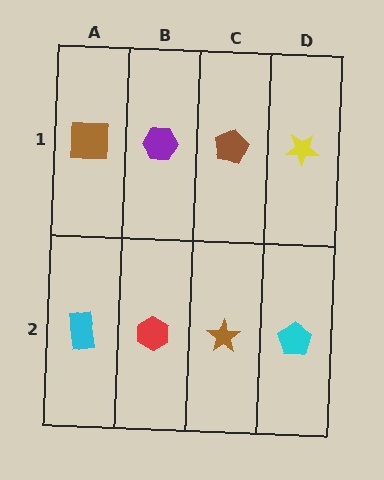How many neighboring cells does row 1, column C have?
3.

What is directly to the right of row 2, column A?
A red hexagon.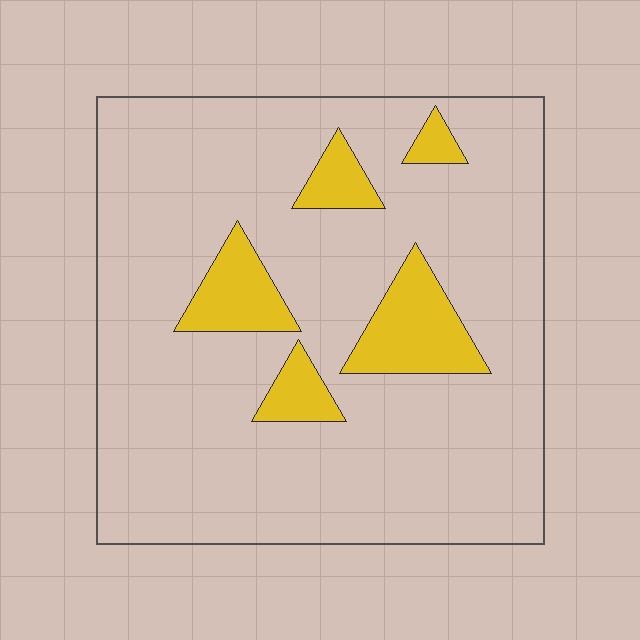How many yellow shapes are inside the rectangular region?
5.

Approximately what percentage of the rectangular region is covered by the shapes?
Approximately 15%.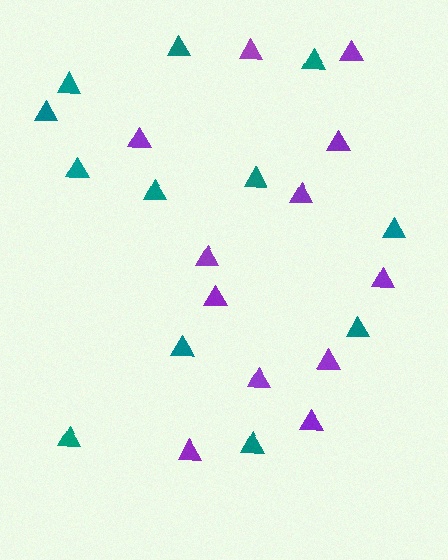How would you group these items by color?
There are 2 groups: one group of purple triangles (12) and one group of teal triangles (12).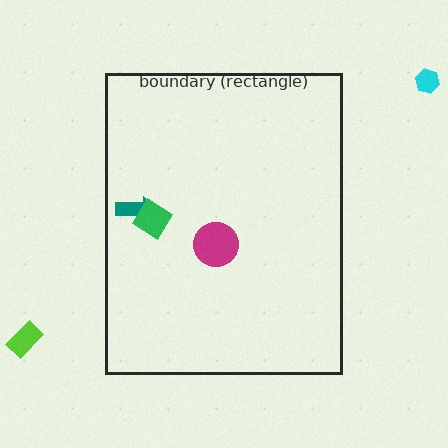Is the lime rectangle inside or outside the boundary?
Outside.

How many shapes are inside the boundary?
3 inside, 2 outside.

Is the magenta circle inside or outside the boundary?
Inside.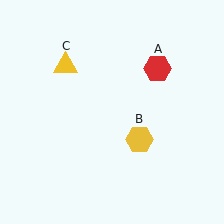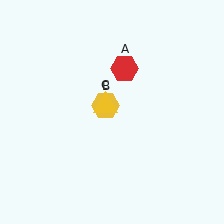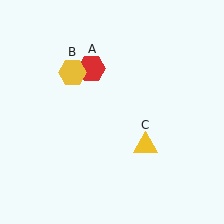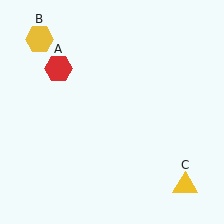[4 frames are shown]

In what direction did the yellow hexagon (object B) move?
The yellow hexagon (object B) moved up and to the left.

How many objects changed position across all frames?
3 objects changed position: red hexagon (object A), yellow hexagon (object B), yellow triangle (object C).